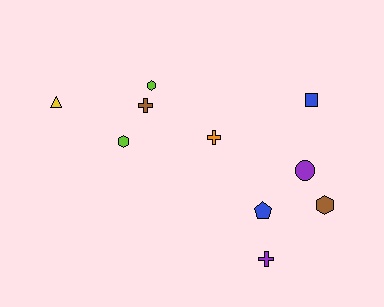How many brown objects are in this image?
There are 2 brown objects.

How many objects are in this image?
There are 10 objects.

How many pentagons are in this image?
There is 1 pentagon.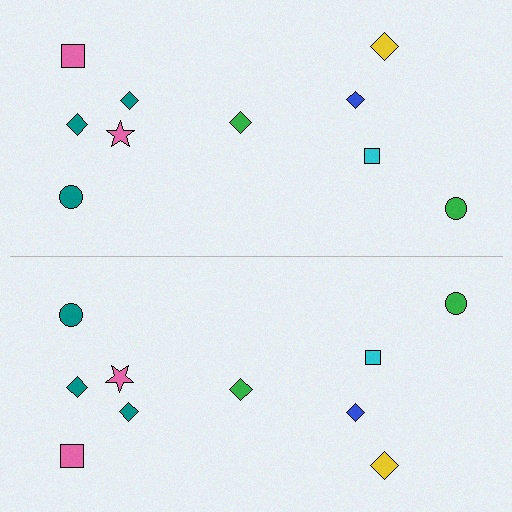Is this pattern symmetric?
Yes, this pattern has bilateral (reflection) symmetry.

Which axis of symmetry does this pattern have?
The pattern has a horizontal axis of symmetry running through the center of the image.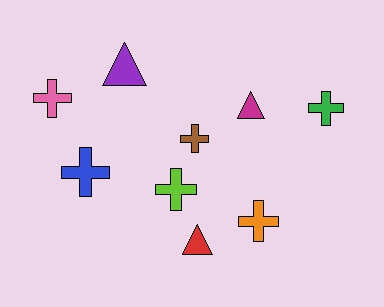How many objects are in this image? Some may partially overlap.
There are 9 objects.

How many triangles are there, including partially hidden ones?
There are 3 triangles.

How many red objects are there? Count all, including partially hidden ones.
There is 1 red object.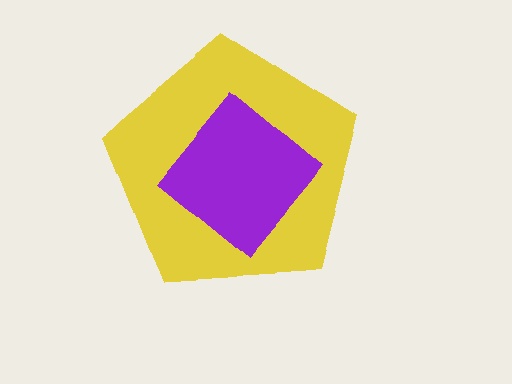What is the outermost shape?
The yellow pentagon.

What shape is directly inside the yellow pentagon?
The purple diamond.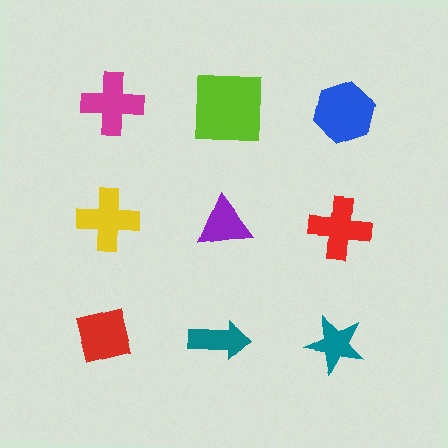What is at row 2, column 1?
A yellow cross.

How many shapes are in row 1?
3 shapes.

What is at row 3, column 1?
A red square.